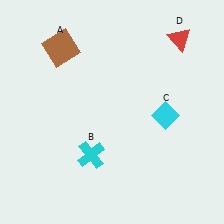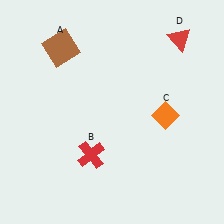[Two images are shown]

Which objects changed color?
B changed from cyan to red. C changed from cyan to orange.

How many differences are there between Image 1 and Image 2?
There are 2 differences between the two images.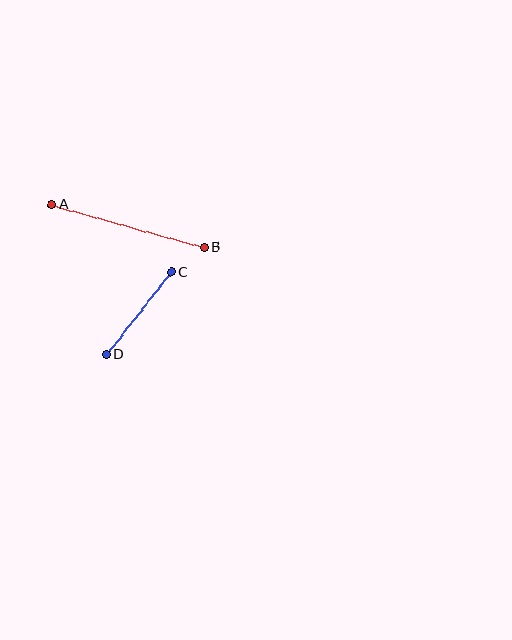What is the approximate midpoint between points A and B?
The midpoint is at approximately (128, 226) pixels.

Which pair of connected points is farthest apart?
Points A and B are farthest apart.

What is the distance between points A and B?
The distance is approximately 158 pixels.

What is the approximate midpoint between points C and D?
The midpoint is at approximately (139, 313) pixels.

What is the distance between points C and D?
The distance is approximately 105 pixels.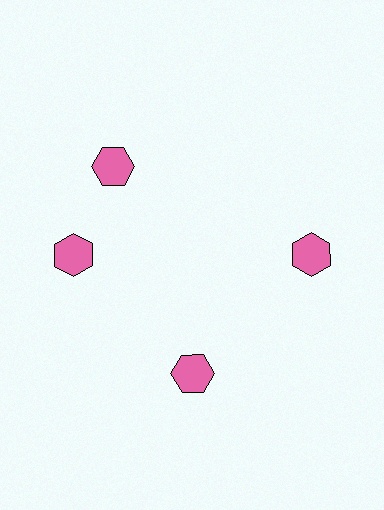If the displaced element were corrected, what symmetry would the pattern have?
It would have 4-fold rotational symmetry — the pattern would map onto itself every 90 degrees.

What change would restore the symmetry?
The symmetry would be restored by rotating it back into even spacing with its neighbors so that all 4 hexagons sit at equal angles and equal distance from the center.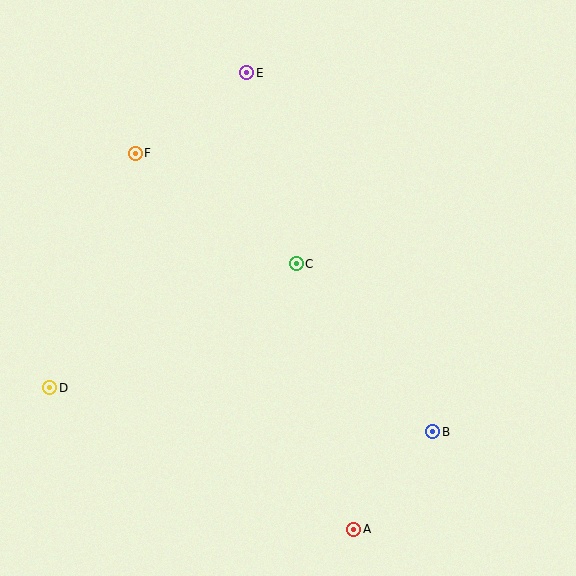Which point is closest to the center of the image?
Point C at (296, 264) is closest to the center.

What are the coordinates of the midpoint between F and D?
The midpoint between F and D is at (93, 270).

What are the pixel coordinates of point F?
Point F is at (135, 153).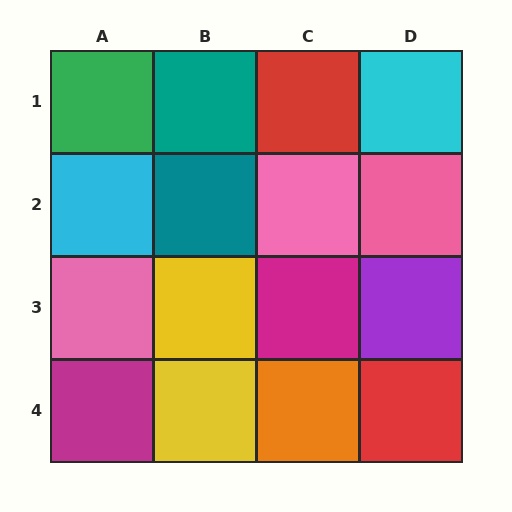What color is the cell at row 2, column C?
Pink.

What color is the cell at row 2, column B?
Teal.